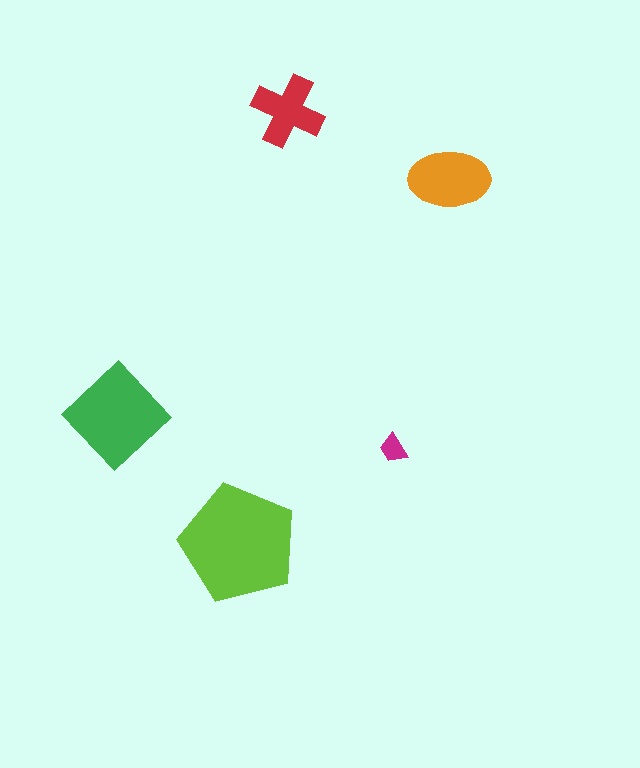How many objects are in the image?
There are 5 objects in the image.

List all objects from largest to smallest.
The lime pentagon, the green diamond, the orange ellipse, the red cross, the magenta trapezoid.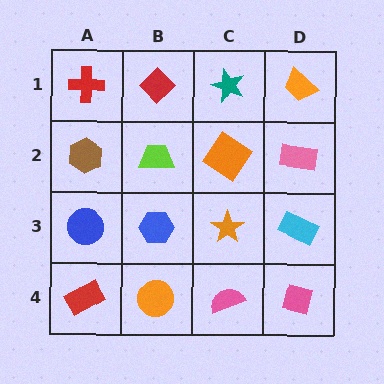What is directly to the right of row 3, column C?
A cyan rectangle.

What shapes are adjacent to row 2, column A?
A red cross (row 1, column A), a blue circle (row 3, column A), a lime trapezoid (row 2, column B).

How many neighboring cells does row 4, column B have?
3.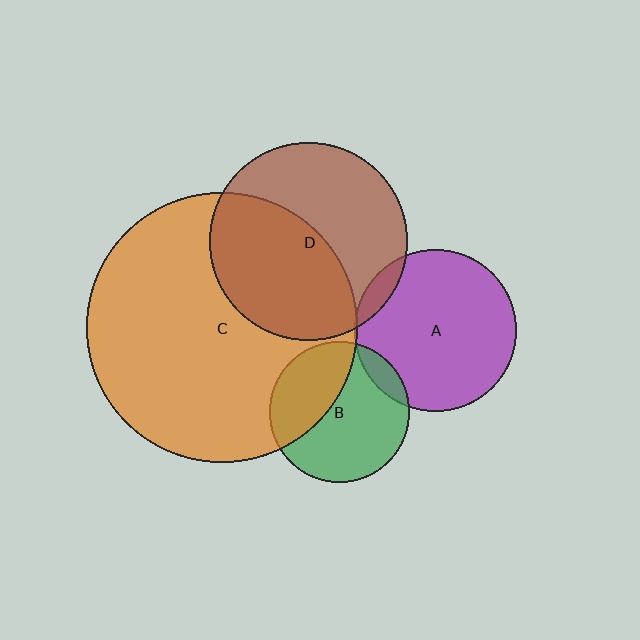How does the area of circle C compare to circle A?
Approximately 2.8 times.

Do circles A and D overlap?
Yes.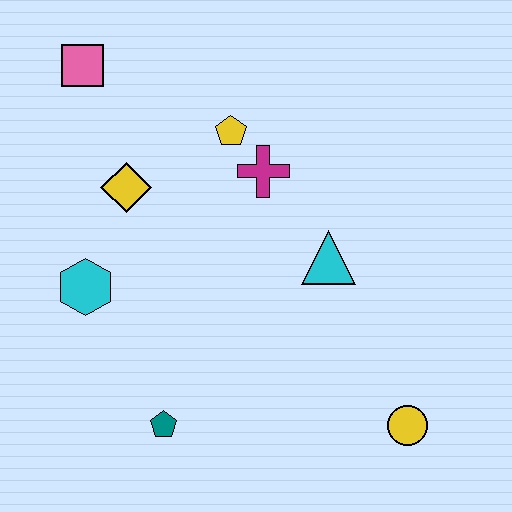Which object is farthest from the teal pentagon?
The pink square is farthest from the teal pentagon.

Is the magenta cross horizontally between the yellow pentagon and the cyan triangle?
Yes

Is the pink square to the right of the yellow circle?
No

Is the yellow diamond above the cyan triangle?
Yes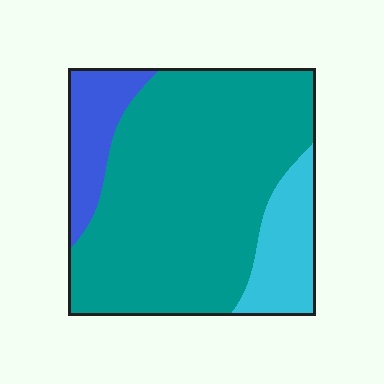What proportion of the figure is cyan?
Cyan covers around 15% of the figure.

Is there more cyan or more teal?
Teal.